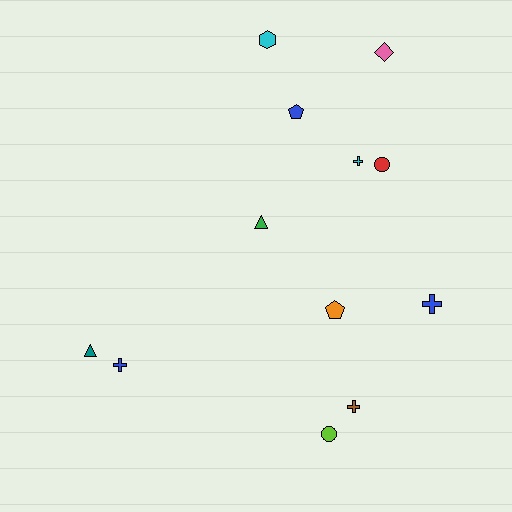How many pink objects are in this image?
There is 1 pink object.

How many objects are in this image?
There are 12 objects.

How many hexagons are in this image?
There is 1 hexagon.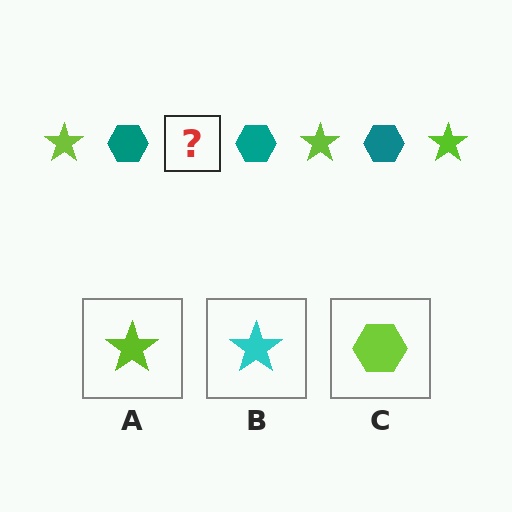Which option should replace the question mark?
Option A.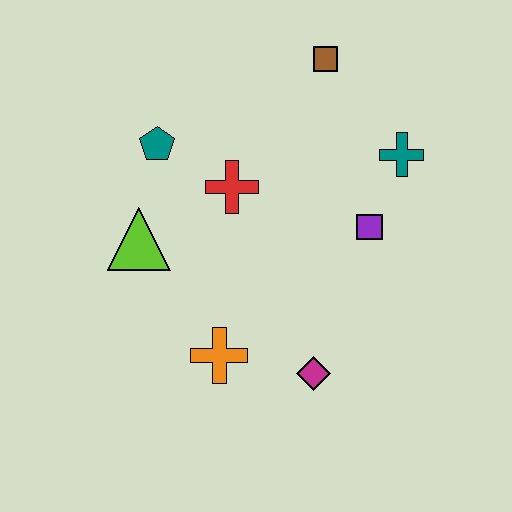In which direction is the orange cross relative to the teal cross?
The orange cross is below the teal cross.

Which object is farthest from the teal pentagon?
The magenta diamond is farthest from the teal pentagon.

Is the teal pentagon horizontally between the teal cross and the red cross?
No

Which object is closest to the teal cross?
The purple square is closest to the teal cross.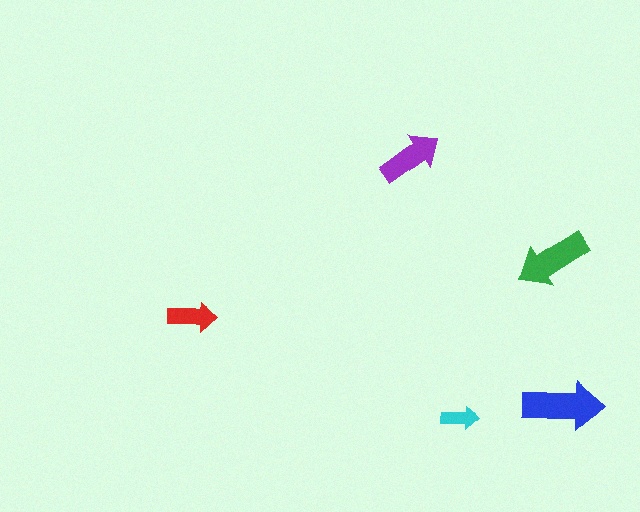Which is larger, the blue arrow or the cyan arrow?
The blue one.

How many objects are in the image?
There are 5 objects in the image.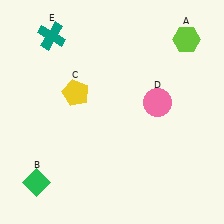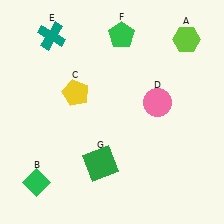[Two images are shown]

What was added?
A green pentagon (F), a green square (G) were added in Image 2.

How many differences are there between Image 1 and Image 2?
There are 2 differences between the two images.